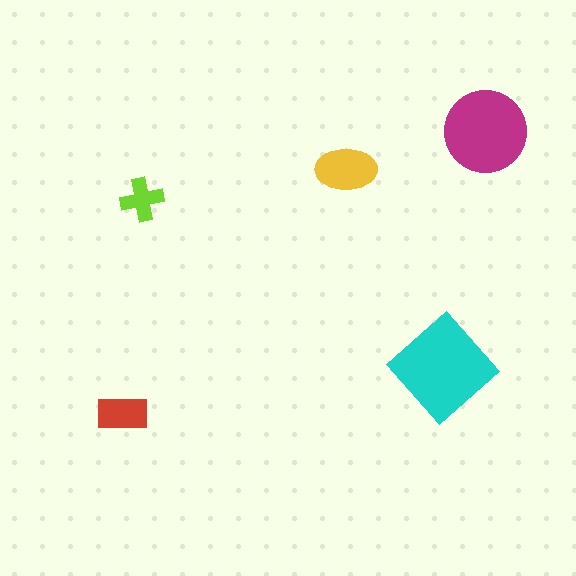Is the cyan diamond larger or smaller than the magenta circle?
Larger.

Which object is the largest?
The cyan diamond.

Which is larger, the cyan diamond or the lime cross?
The cyan diamond.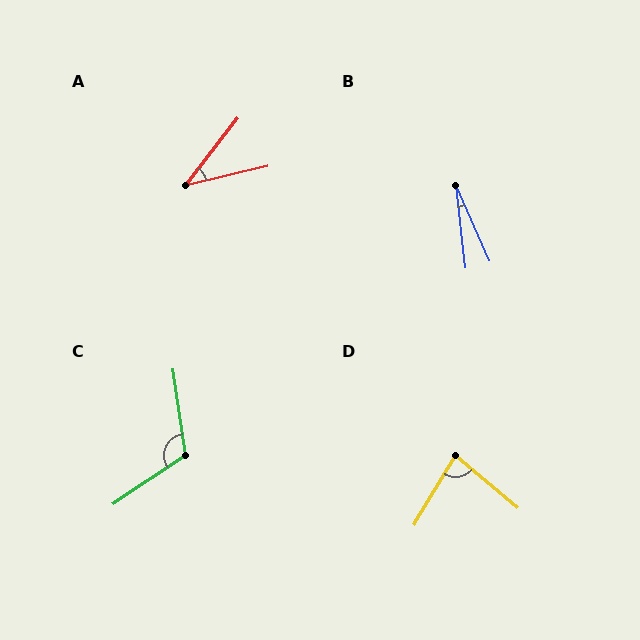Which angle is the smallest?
B, at approximately 17 degrees.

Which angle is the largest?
C, at approximately 116 degrees.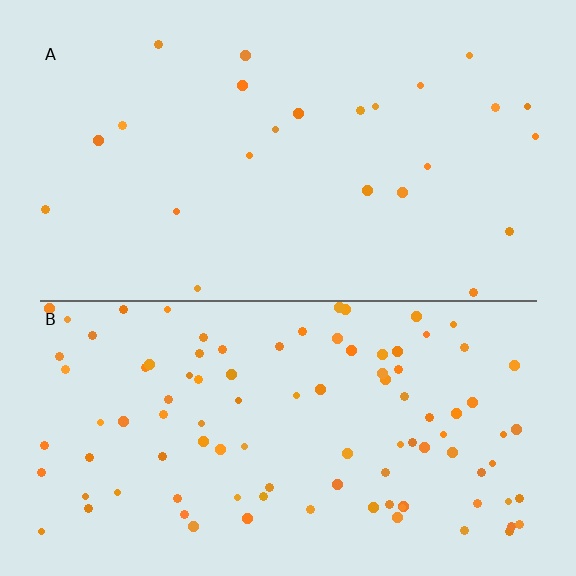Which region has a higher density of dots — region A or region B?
B (the bottom).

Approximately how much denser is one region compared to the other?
Approximately 4.1× — region B over region A.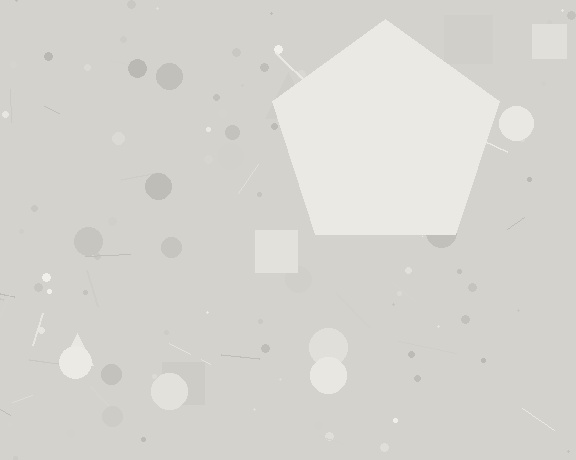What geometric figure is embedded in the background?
A pentagon is embedded in the background.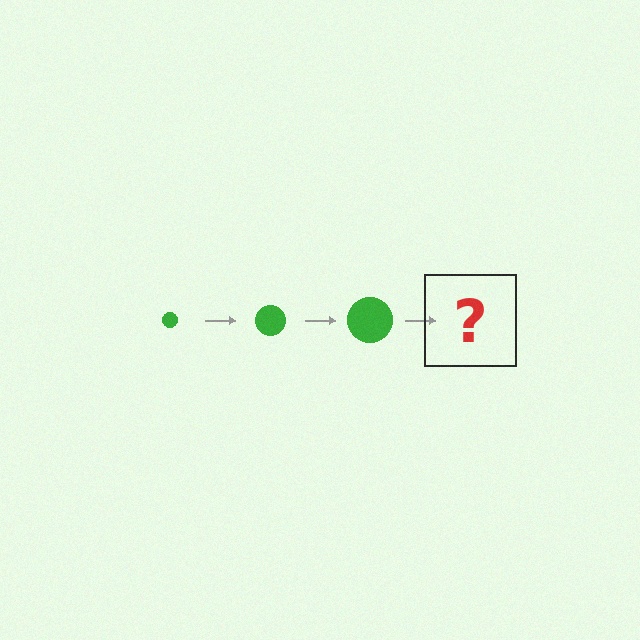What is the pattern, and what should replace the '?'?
The pattern is that the circle gets progressively larger each step. The '?' should be a green circle, larger than the previous one.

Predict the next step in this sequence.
The next step is a green circle, larger than the previous one.